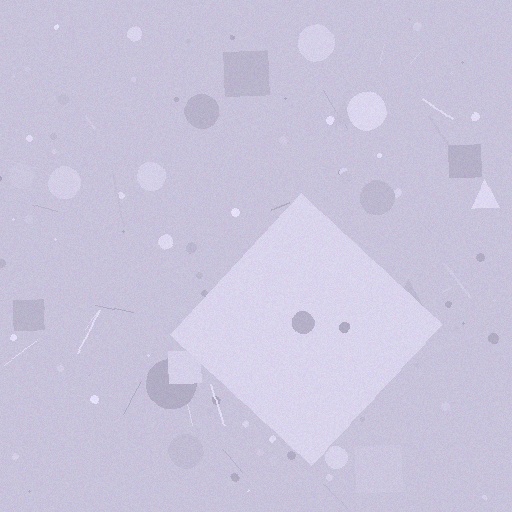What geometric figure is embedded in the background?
A diamond is embedded in the background.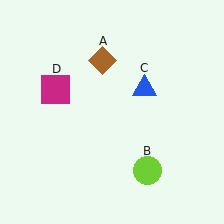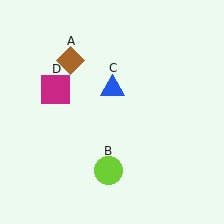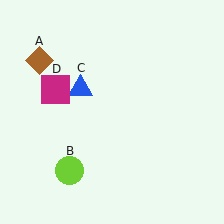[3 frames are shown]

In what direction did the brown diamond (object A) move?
The brown diamond (object A) moved left.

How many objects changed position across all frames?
3 objects changed position: brown diamond (object A), lime circle (object B), blue triangle (object C).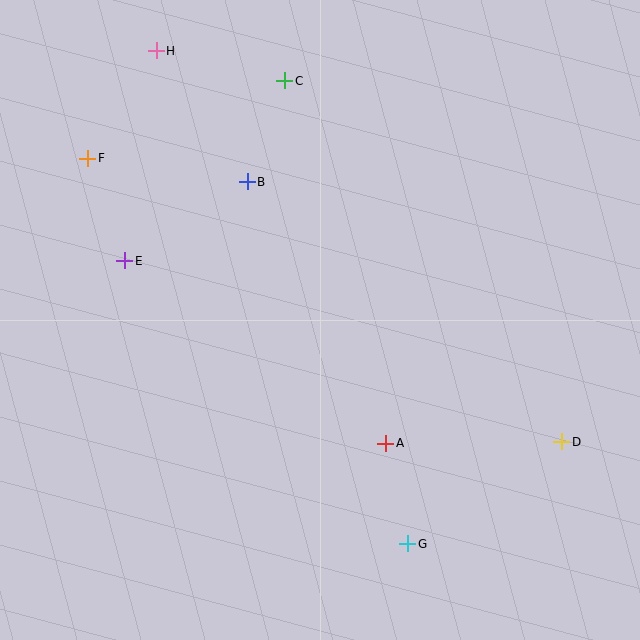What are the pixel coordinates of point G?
Point G is at (408, 544).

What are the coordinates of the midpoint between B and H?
The midpoint between B and H is at (202, 116).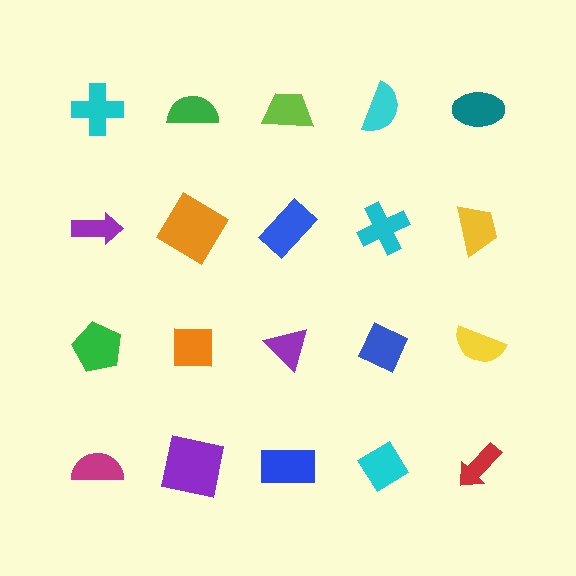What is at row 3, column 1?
A green pentagon.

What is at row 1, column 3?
A lime trapezoid.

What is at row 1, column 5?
A teal ellipse.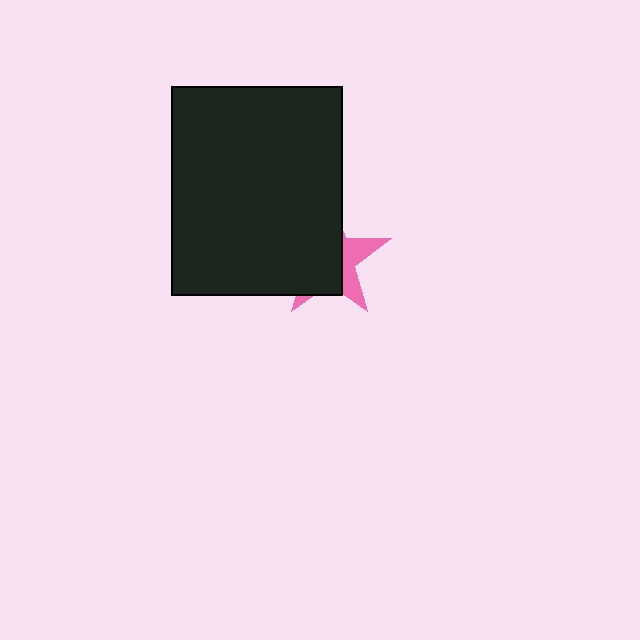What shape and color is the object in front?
The object in front is a black rectangle.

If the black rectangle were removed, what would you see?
You would see the complete pink star.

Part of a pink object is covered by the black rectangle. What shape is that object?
It is a star.